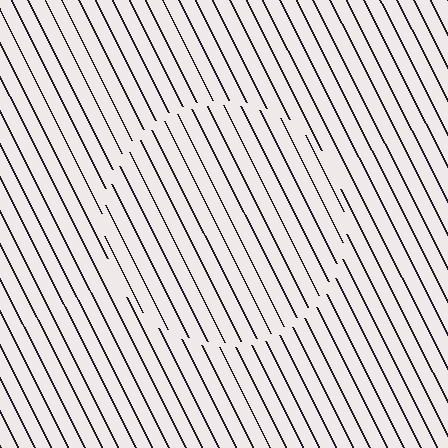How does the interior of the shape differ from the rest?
The interior of the shape contains the same grating, shifted by half a period — the contour is defined by the phase discontinuity where line-ends from the inner and outer gratings abut.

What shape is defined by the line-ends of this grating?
An illusory circle. The interior of the shape contains the same grating, shifted by half a period — the contour is defined by the phase discontinuity where line-ends from the inner and outer gratings abut.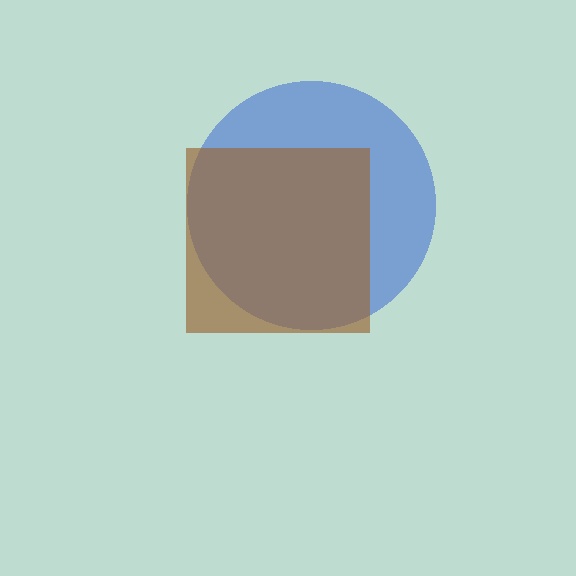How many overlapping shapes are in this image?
There are 2 overlapping shapes in the image.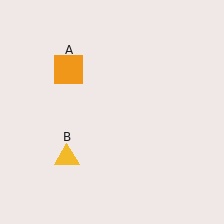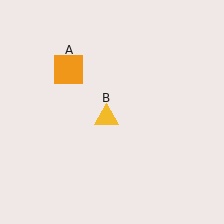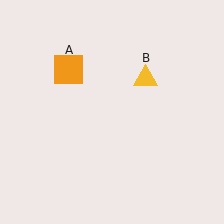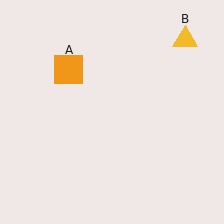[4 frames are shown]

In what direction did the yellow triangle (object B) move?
The yellow triangle (object B) moved up and to the right.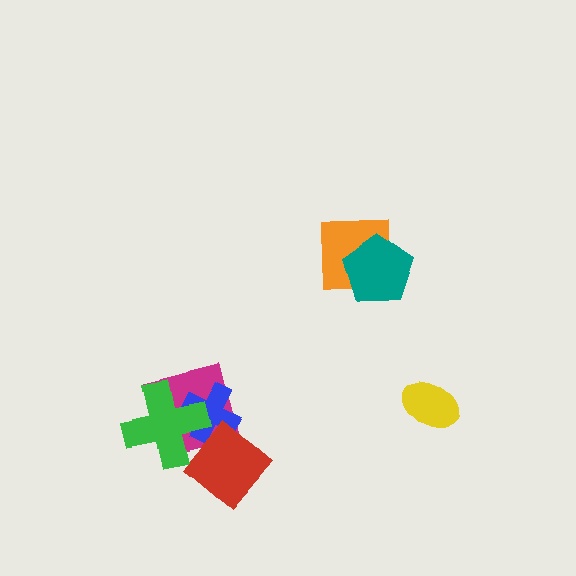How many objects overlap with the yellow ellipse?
0 objects overlap with the yellow ellipse.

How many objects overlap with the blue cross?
2 objects overlap with the blue cross.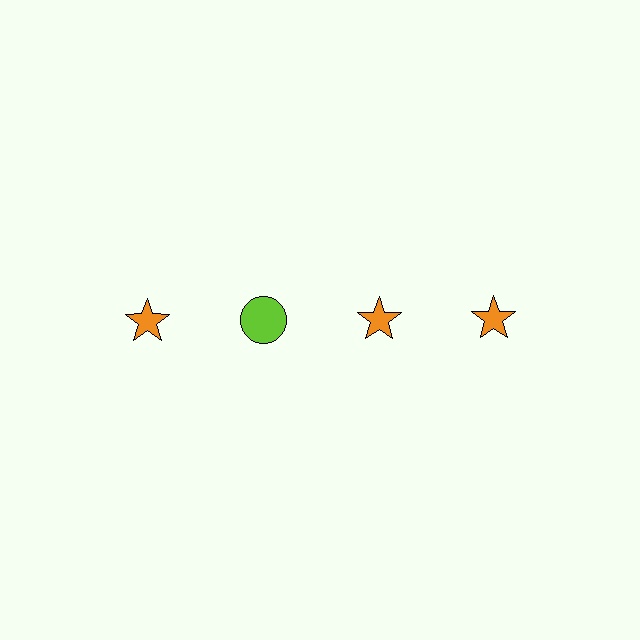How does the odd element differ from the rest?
It differs in both color (lime instead of orange) and shape (circle instead of star).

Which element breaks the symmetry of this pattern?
The lime circle in the top row, second from left column breaks the symmetry. All other shapes are orange stars.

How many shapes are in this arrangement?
There are 4 shapes arranged in a grid pattern.